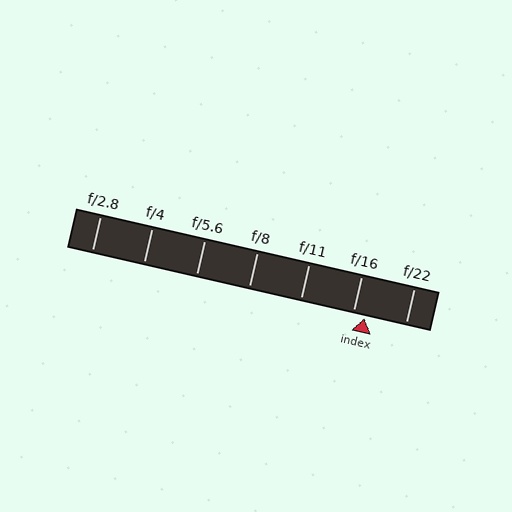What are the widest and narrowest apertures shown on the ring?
The widest aperture shown is f/2.8 and the narrowest is f/22.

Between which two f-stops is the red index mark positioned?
The index mark is between f/16 and f/22.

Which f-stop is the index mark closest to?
The index mark is closest to f/16.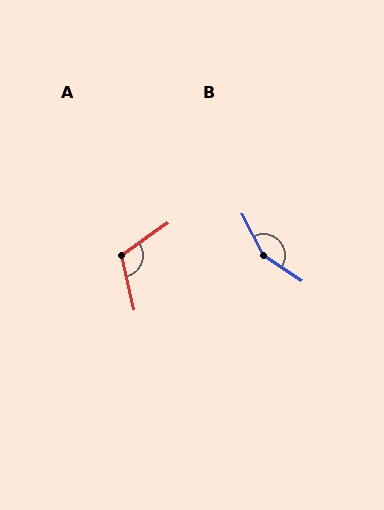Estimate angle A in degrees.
Approximately 112 degrees.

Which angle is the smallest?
A, at approximately 112 degrees.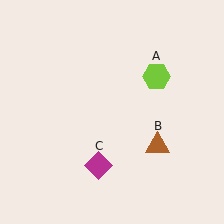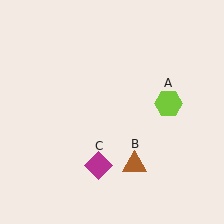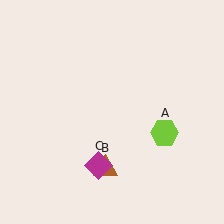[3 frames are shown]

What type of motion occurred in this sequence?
The lime hexagon (object A), brown triangle (object B) rotated clockwise around the center of the scene.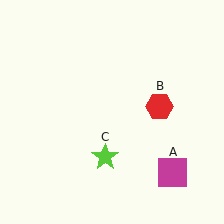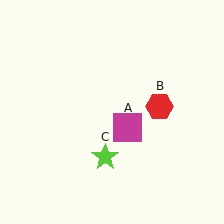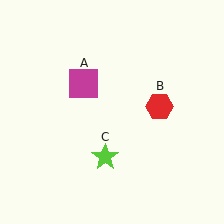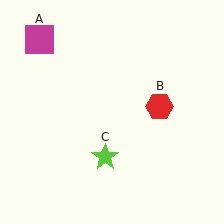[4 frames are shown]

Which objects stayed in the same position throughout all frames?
Red hexagon (object B) and lime star (object C) remained stationary.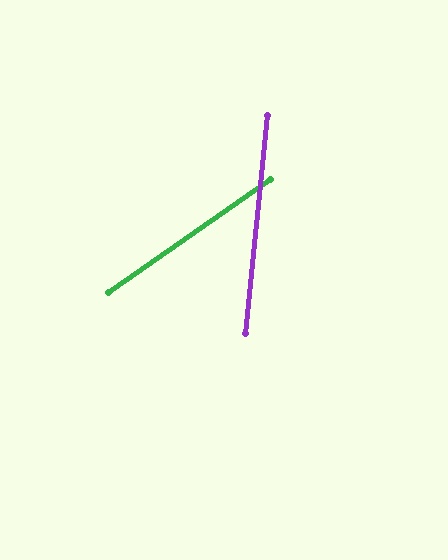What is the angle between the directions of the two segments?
Approximately 50 degrees.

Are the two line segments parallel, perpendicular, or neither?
Neither parallel nor perpendicular — they differ by about 50°.